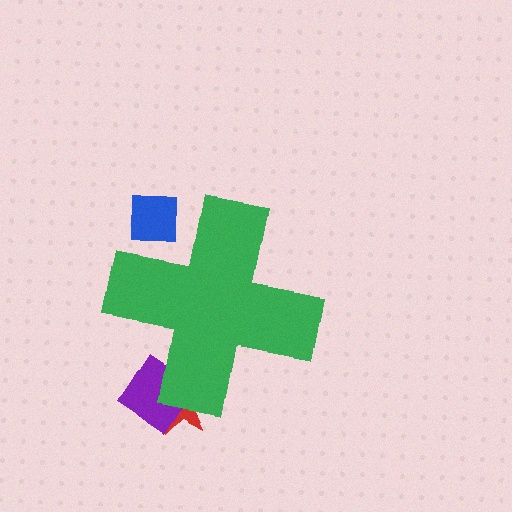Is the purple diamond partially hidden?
Yes, the purple diamond is partially hidden behind the green cross.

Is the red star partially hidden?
Yes, the red star is partially hidden behind the green cross.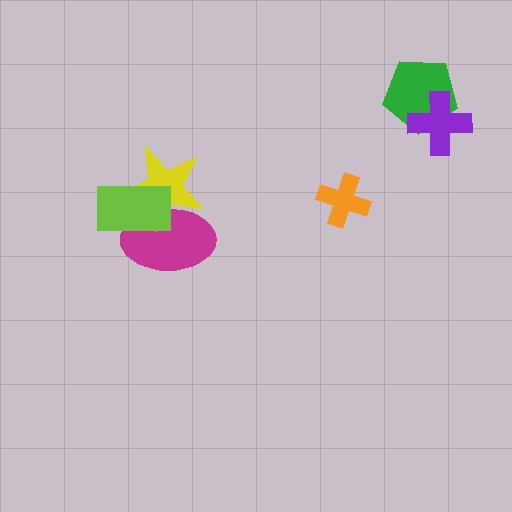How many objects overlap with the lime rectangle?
2 objects overlap with the lime rectangle.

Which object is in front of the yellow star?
The lime rectangle is in front of the yellow star.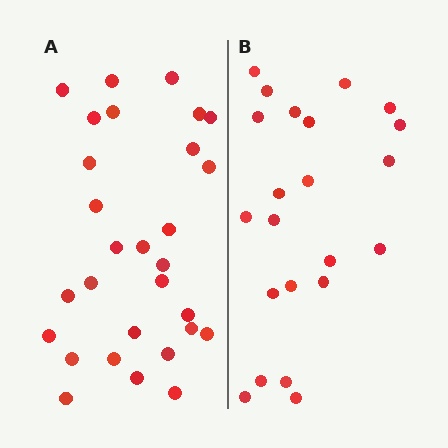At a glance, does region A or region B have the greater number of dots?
Region A (the left region) has more dots.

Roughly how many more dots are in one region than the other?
Region A has roughly 8 or so more dots than region B.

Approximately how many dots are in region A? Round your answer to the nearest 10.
About 30 dots. (The exact count is 29, which rounds to 30.)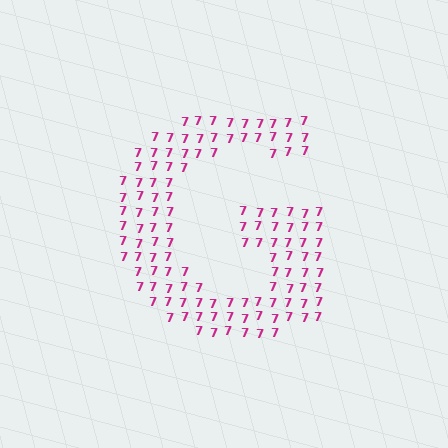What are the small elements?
The small elements are digit 7's.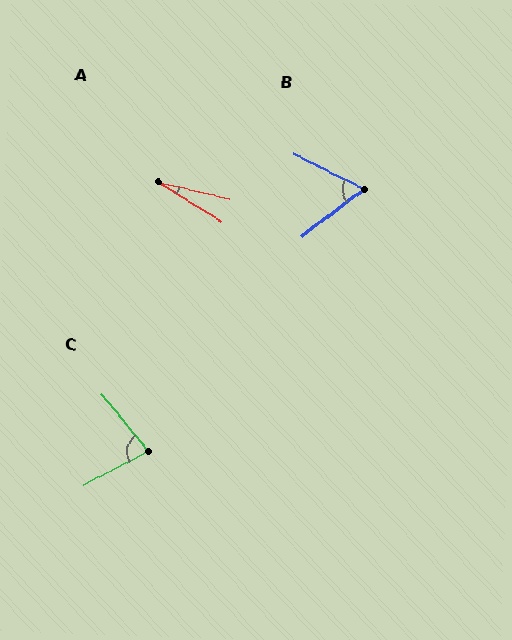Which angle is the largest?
C, at approximately 79 degrees.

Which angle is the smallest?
A, at approximately 19 degrees.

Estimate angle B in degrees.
Approximately 64 degrees.